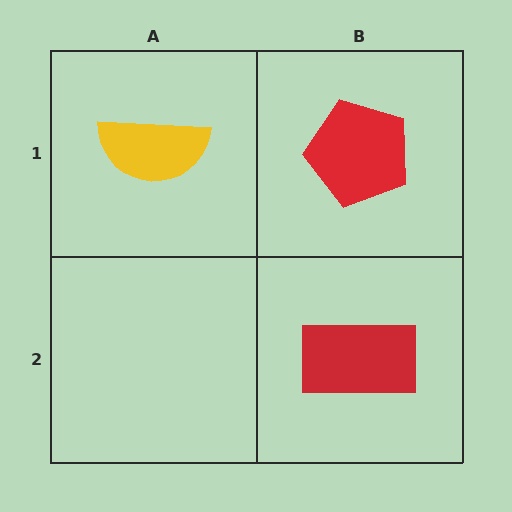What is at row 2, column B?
A red rectangle.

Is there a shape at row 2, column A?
No, that cell is empty.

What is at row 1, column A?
A yellow semicircle.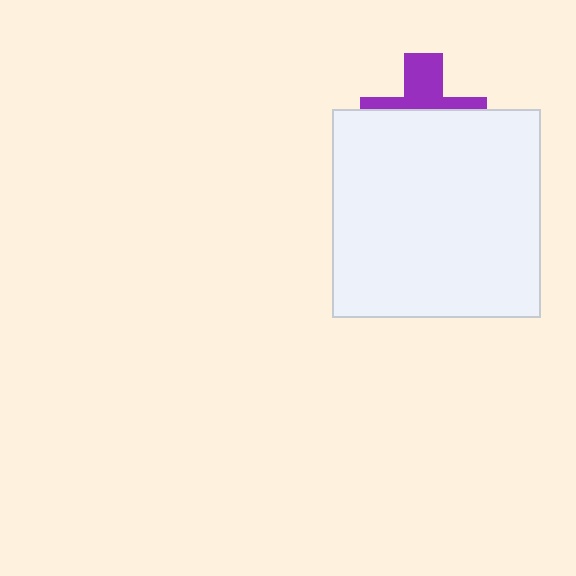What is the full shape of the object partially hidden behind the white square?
The partially hidden object is a purple cross.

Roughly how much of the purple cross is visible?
A small part of it is visible (roughly 39%).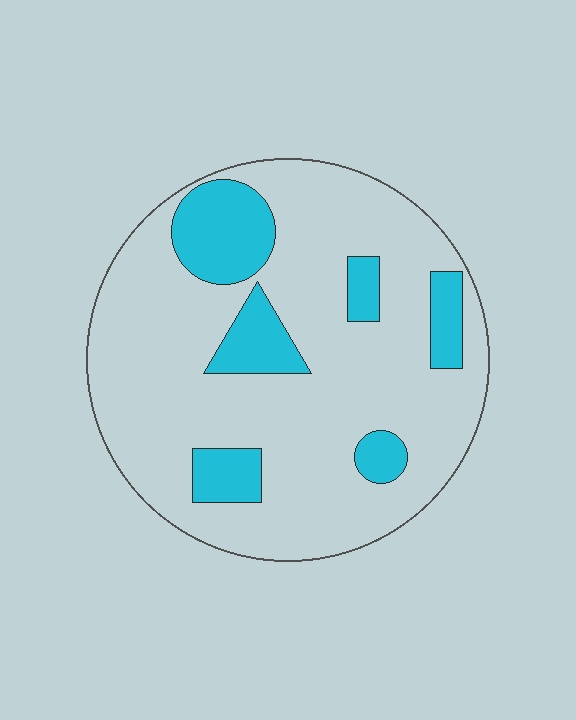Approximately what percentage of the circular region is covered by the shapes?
Approximately 20%.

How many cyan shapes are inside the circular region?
6.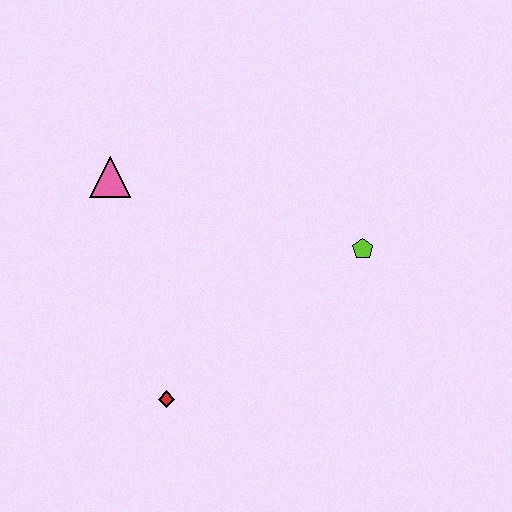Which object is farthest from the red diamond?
The lime pentagon is farthest from the red diamond.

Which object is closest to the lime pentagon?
The red diamond is closest to the lime pentagon.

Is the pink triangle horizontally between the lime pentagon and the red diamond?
No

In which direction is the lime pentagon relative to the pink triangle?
The lime pentagon is to the right of the pink triangle.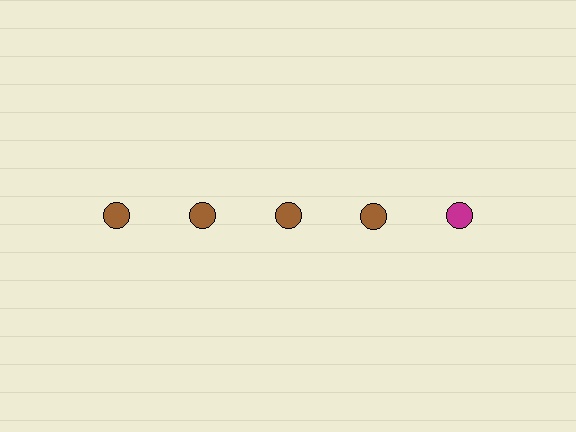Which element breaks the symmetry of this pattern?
The magenta circle in the top row, rightmost column breaks the symmetry. All other shapes are brown circles.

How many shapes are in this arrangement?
There are 5 shapes arranged in a grid pattern.